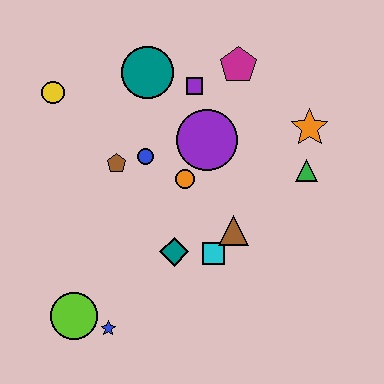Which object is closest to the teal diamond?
The cyan square is closest to the teal diamond.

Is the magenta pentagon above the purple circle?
Yes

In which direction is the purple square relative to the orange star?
The purple square is to the left of the orange star.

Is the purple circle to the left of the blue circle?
No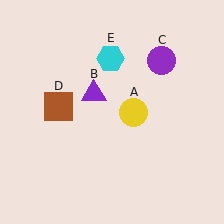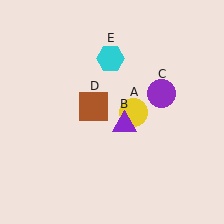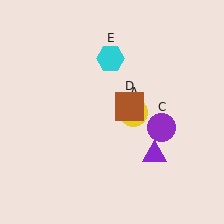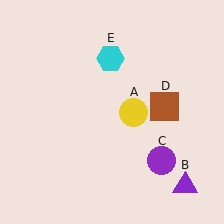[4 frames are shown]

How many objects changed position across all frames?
3 objects changed position: purple triangle (object B), purple circle (object C), brown square (object D).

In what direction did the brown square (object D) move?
The brown square (object D) moved right.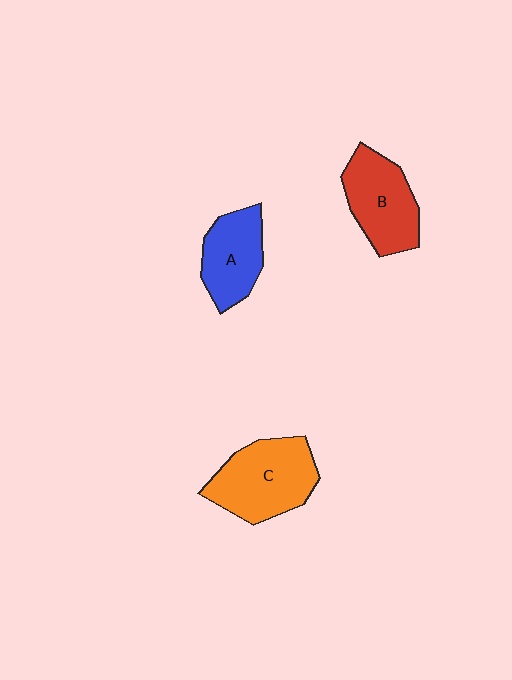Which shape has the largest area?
Shape C (orange).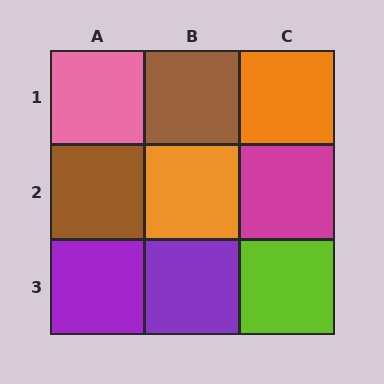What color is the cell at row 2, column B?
Orange.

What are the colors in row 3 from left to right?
Purple, purple, lime.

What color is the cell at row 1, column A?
Pink.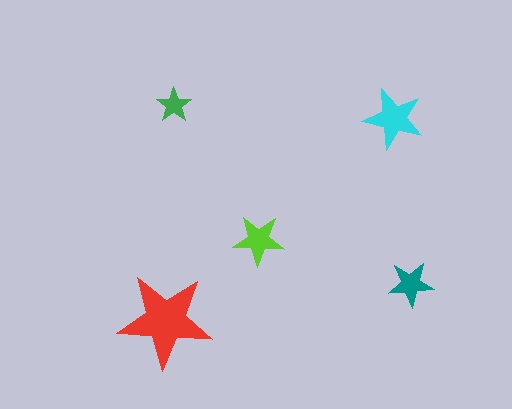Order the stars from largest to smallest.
the red one, the cyan one, the lime one, the teal one, the green one.